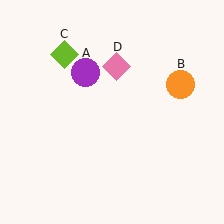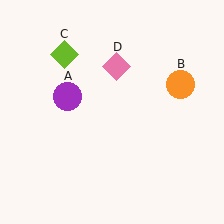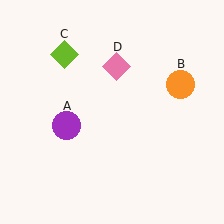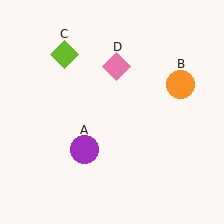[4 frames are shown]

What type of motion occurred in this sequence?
The purple circle (object A) rotated counterclockwise around the center of the scene.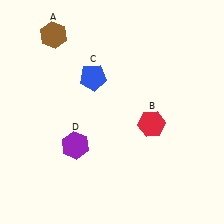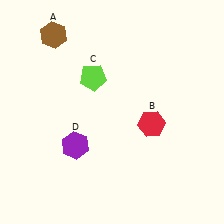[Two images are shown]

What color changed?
The pentagon (C) changed from blue in Image 1 to lime in Image 2.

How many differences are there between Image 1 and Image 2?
There is 1 difference between the two images.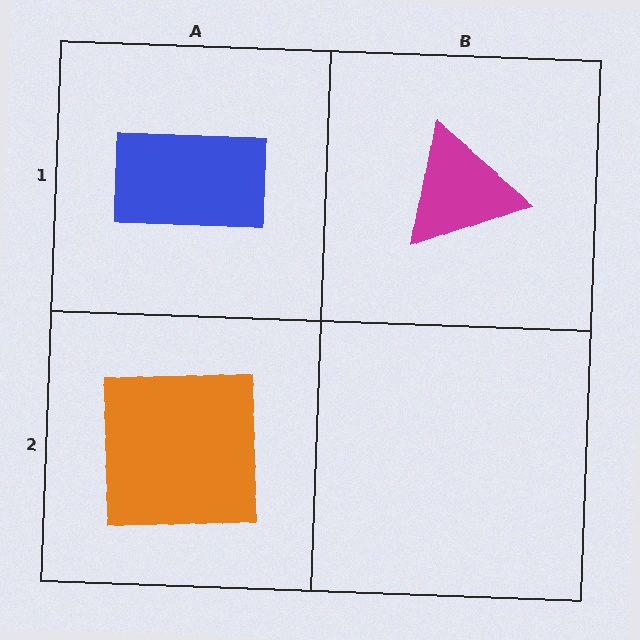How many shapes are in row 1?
2 shapes.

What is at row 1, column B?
A magenta triangle.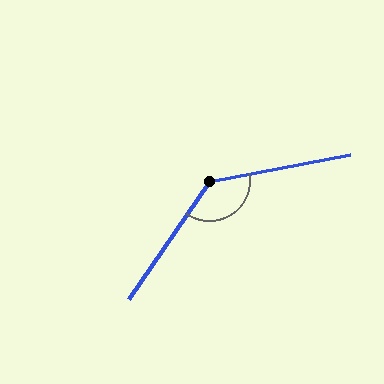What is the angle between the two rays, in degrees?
Approximately 135 degrees.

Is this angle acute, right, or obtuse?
It is obtuse.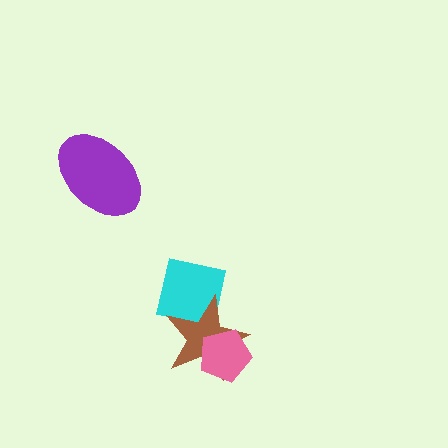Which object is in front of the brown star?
The pink pentagon is in front of the brown star.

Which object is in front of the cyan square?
The brown star is in front of the cyan square.